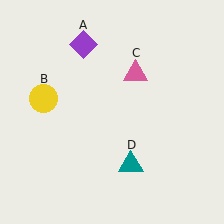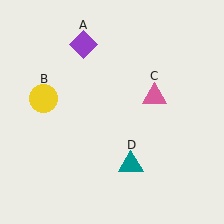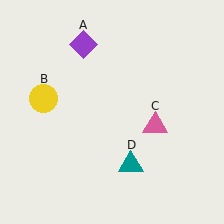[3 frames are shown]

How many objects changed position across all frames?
1 object changed position: pink triangle (object C).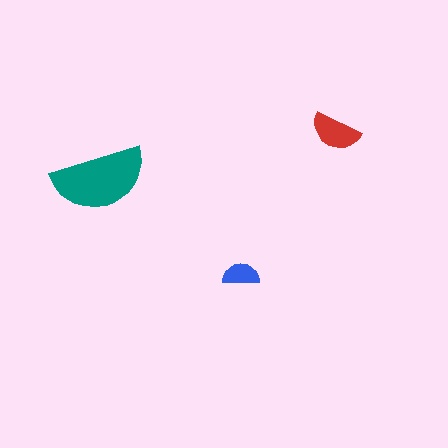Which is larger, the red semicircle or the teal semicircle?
The teal one.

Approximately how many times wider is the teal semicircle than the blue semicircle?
About 2.5 times wider.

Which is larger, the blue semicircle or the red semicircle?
The red one.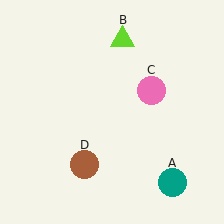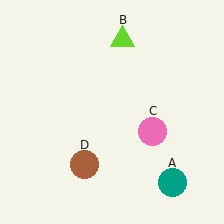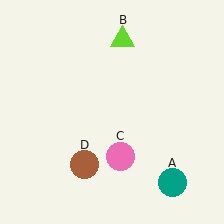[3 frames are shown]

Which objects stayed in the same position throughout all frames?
Teal circle (object A) and lime triangle (object B) and brown circle (object D) remained stationary.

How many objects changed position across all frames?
1 object changed position: pink circle (object C).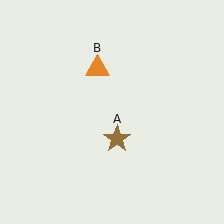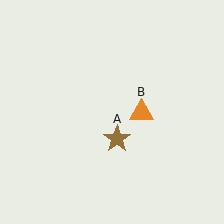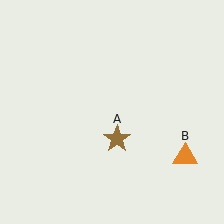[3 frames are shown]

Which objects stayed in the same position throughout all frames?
Brown star (object A) remained stationary.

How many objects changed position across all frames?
1 object changed position: orange triangle (object B).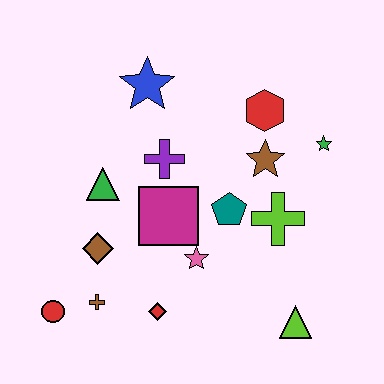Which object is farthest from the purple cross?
The lime triangle is farthest from the purple cross.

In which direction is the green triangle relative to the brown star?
The green triangle is to the left of the brown star.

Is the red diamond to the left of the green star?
Yes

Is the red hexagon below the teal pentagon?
No